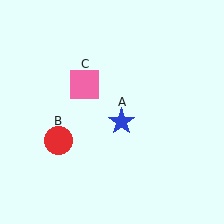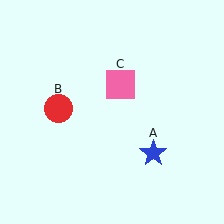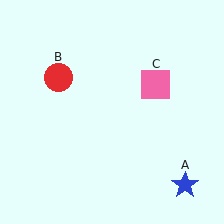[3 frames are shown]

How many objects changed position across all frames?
3 objects changed position: blue star (object A), red circle (object B), pink square (object C).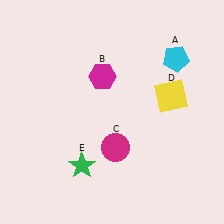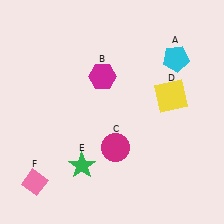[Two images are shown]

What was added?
A pink diamond (F) was added in Image 2.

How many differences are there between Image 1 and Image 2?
There is 1 difference between the two images.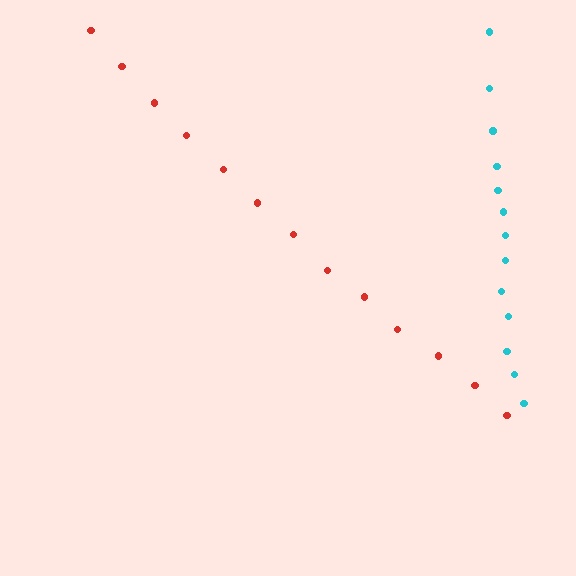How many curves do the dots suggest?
There are 2 distinct paths.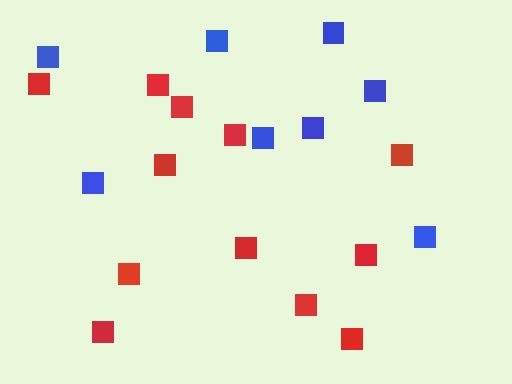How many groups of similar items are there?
There are 2 groups: one group of blue squares (8) and one group of red squares (12).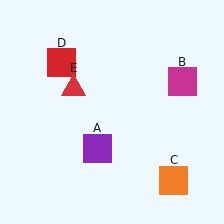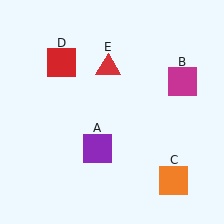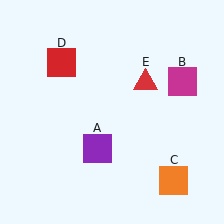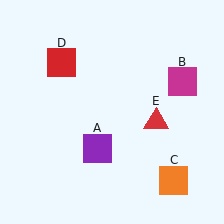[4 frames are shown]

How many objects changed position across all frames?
1 object changed position: red triangle (object E).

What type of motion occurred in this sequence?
The red triangle (object E) rotated clockwise around the center of the scene.